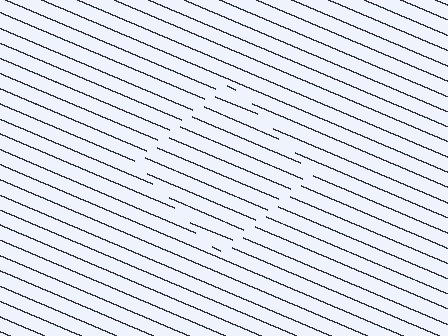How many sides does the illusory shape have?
4 sides — the line-ends trace a square.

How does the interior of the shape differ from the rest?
The interior of the shape contains the same grating, shifted by half a period — the contour is defined by the phase discontinuity where line-ends from the inner and outer gratings abut.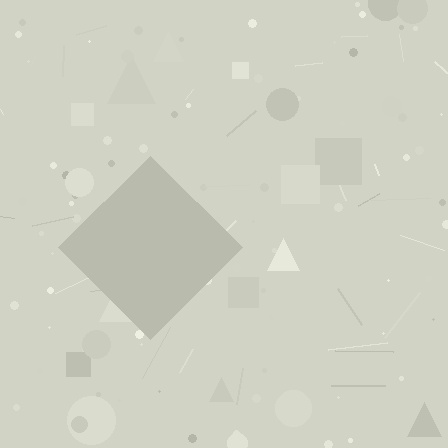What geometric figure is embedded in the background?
A diamond is embedded in the background.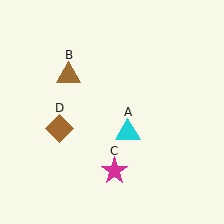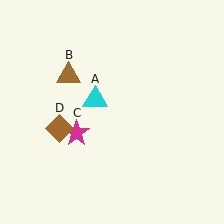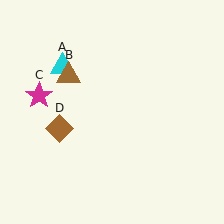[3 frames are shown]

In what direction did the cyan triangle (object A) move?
The cyan triangle (object A) moved up and to the left.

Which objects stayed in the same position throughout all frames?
Brown triangle (object B) and brown diamond (object D) remained stationary.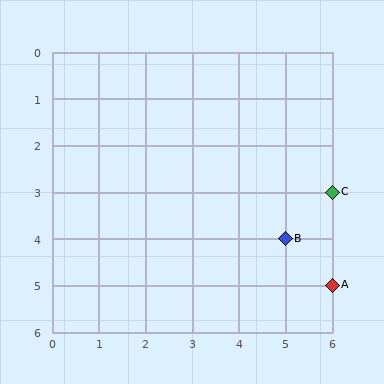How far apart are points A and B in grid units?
Points A and B are 1 column and 1 row apart (about 1.4 grid units diagonally).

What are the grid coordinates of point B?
Point B is at grid coordinates (5, 4).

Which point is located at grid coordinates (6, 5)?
Point A is at (6, 5).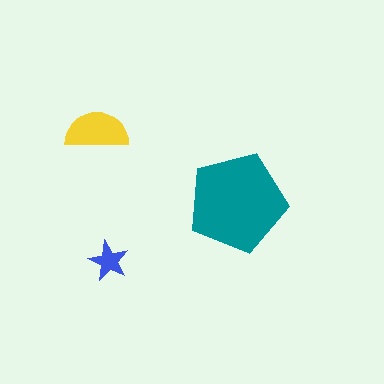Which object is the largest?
The teal pentagon.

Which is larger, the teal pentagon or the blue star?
The teal pentagon.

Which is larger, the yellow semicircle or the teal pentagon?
The teal pentagon.